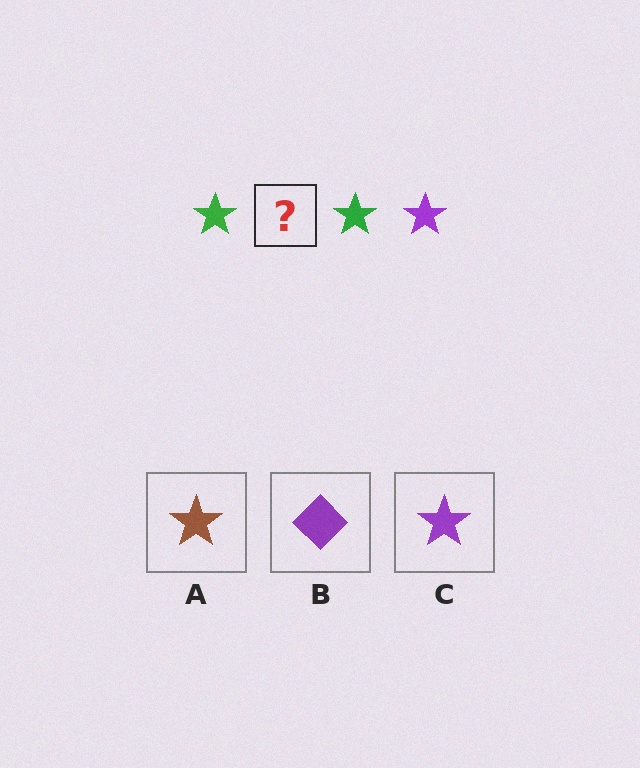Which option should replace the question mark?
Option C.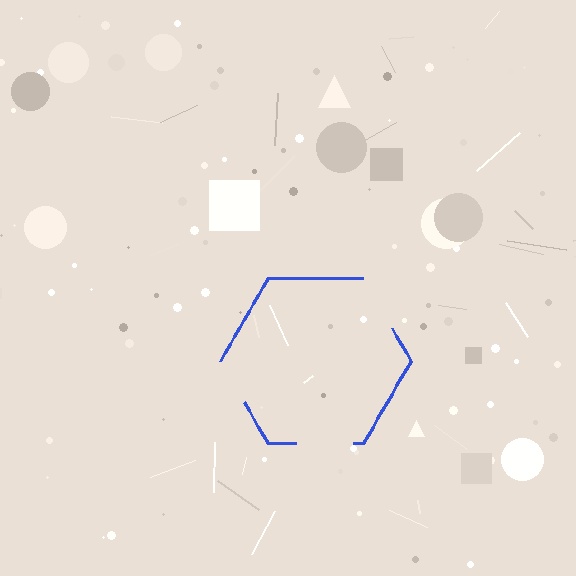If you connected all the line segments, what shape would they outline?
They would outline a hexagon.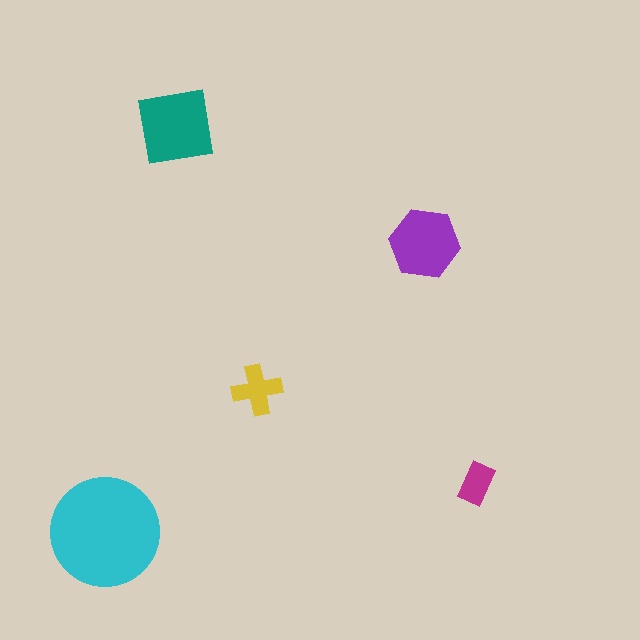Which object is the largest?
The cyan circle.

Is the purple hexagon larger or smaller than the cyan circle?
Smaller.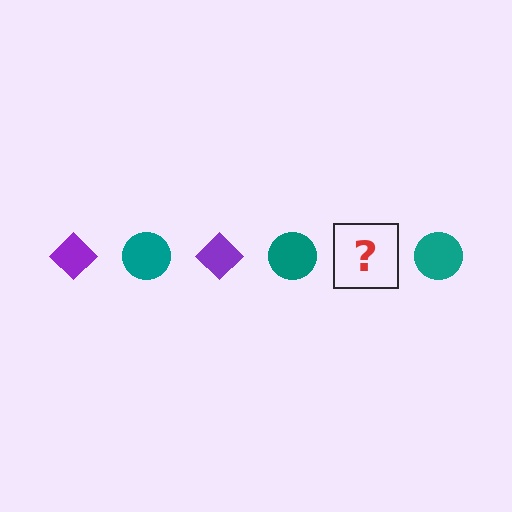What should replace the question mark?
The question mark should be replaced with a purple diamond.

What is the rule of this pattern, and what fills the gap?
The rule is that the pattern alternates between purple diamond and teal circle. The gap should be filled with a purple diamond.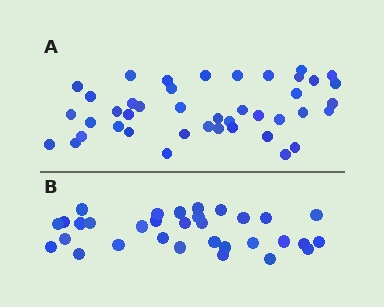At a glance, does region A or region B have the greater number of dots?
Region A (the top region) has more dots.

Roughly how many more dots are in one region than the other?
Region A has roughly 10 or so more dots than region B.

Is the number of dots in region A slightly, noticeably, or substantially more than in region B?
Region A has noticeably more, but not dramatically so. The ratio is roughly 1.3 to 1.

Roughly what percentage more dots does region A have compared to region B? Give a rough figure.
About 30% more.